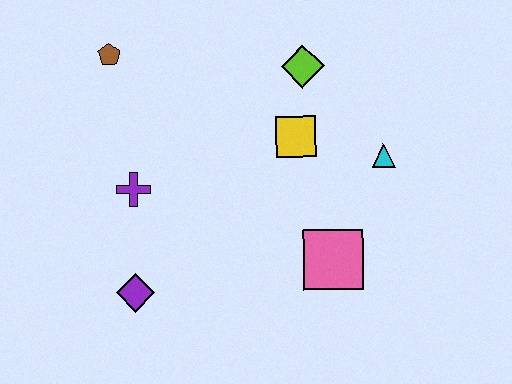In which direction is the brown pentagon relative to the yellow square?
The brown pentagon is to the left of the yellow square.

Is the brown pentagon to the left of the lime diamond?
Yes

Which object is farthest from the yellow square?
The purple diamond is farthest from the yellow square.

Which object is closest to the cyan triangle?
The yellow square is closest to the cyan triangle.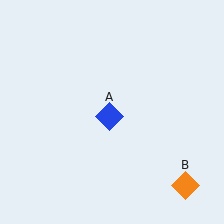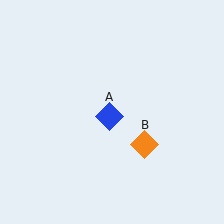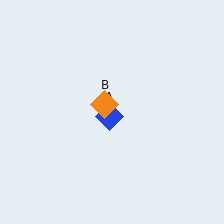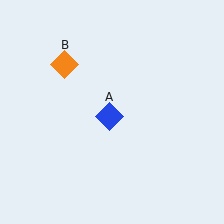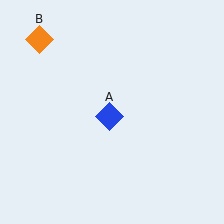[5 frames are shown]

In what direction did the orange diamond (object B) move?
The orange diamond (object B) moved up and to the left.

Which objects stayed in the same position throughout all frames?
Blue diamond (object A) remained stationary.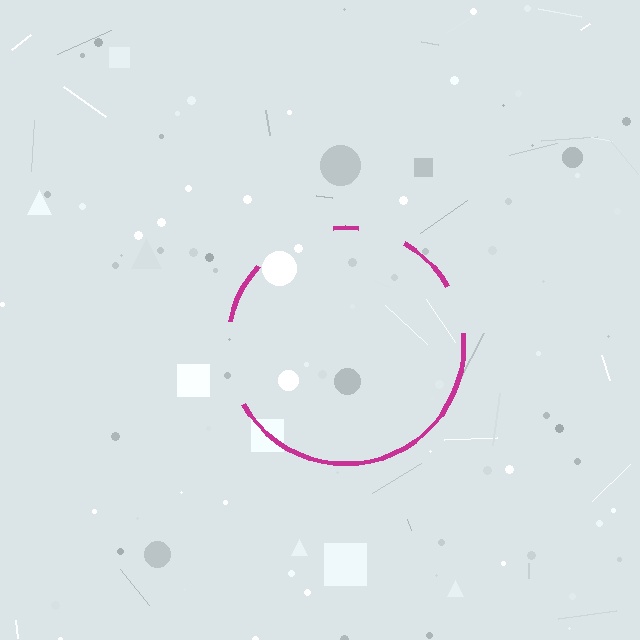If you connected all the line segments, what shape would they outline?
They would outline a circle.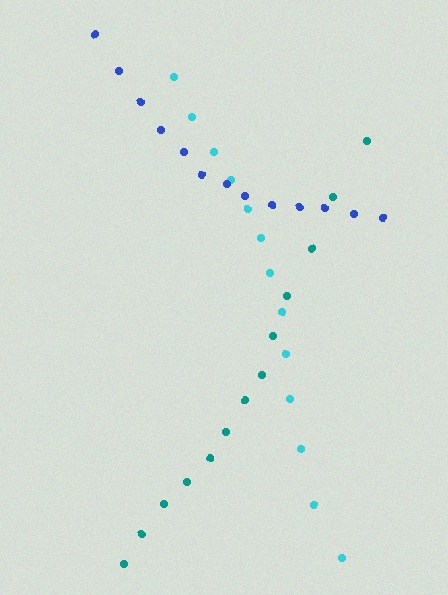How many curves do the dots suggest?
There are 3 distinct paths.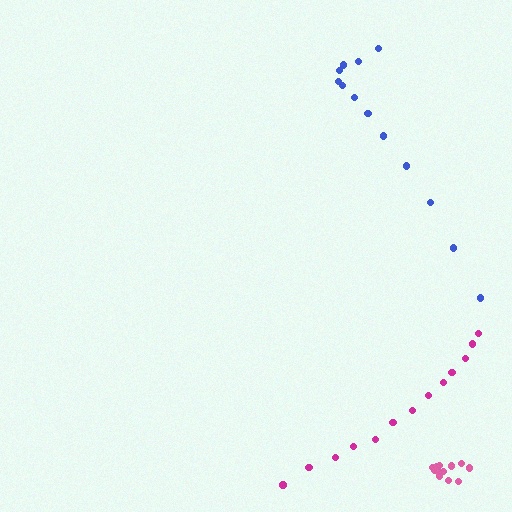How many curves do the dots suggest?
There are 3 distinct paths.